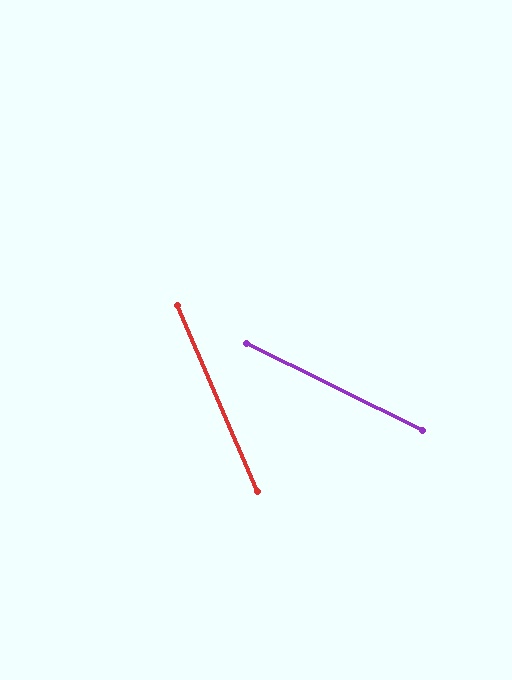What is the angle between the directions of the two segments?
Approximately 40 degrees.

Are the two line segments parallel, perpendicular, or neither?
Neither parallel nor perpendicular — they differ by about 40°.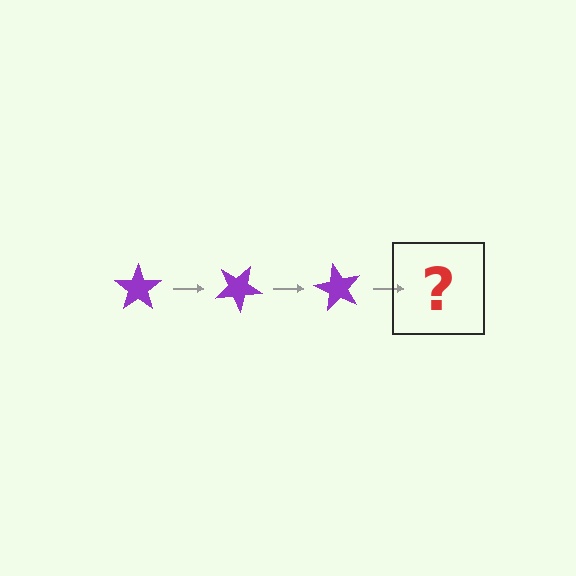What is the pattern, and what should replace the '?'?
The pattern is that the star rotates 30 degrees each step. The '?' should be a purple star rotated 90 degrees.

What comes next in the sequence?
The next element should be a purple star rotated 90 degrees.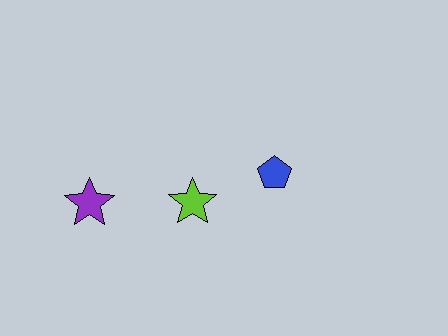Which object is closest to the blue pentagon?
The lime star is closest to the blue pentagon.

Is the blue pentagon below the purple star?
No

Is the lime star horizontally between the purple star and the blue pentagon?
Yes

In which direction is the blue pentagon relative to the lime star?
The blue pentagon is to the right of the lime star.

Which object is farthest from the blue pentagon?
The purple star is farthest from the blue pentagon.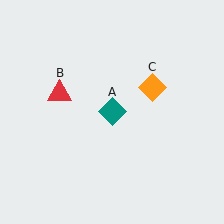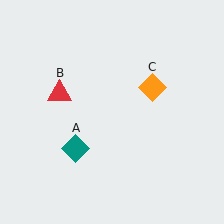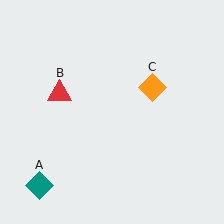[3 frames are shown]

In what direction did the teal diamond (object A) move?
The teal diamond (object A) moved down and to the left.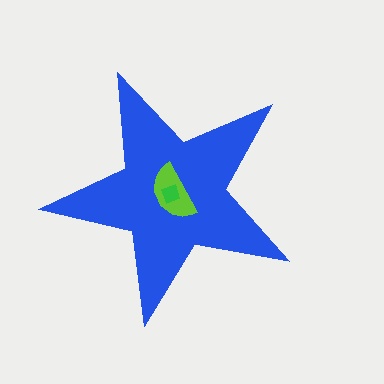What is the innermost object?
The green square.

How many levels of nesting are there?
3.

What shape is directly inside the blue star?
The lime semicircle.